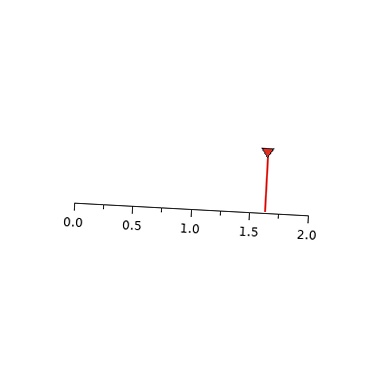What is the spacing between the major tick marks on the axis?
The major ticks are spaced 0.5 apart.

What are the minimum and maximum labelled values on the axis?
The axis runs from 0.0 to 2.0.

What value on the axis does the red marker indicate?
The marker indicates approximately 1.62.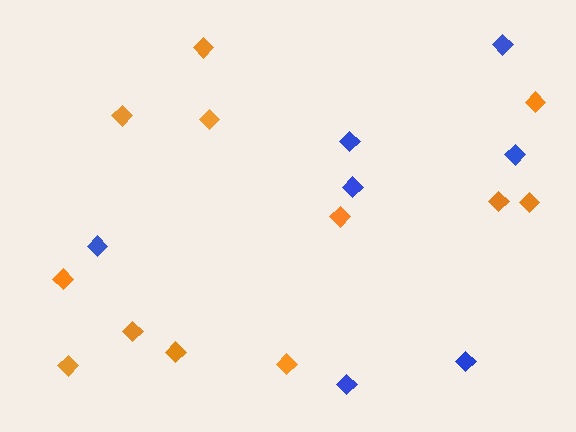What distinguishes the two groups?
There are 2 groups: one group of blue diamonds (7) and one group of orange diamonds (12).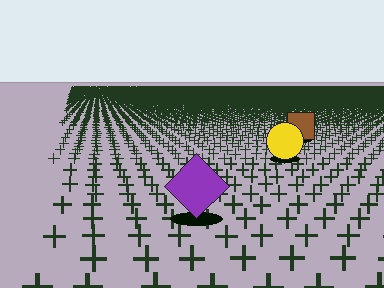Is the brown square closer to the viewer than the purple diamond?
No. The purple diamond is closer — you can tell from the texture gradient: the ground texture is coarser near it.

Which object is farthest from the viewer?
The brown square is farthest from the viewer. It appears smaller and the ground texture around it is denser.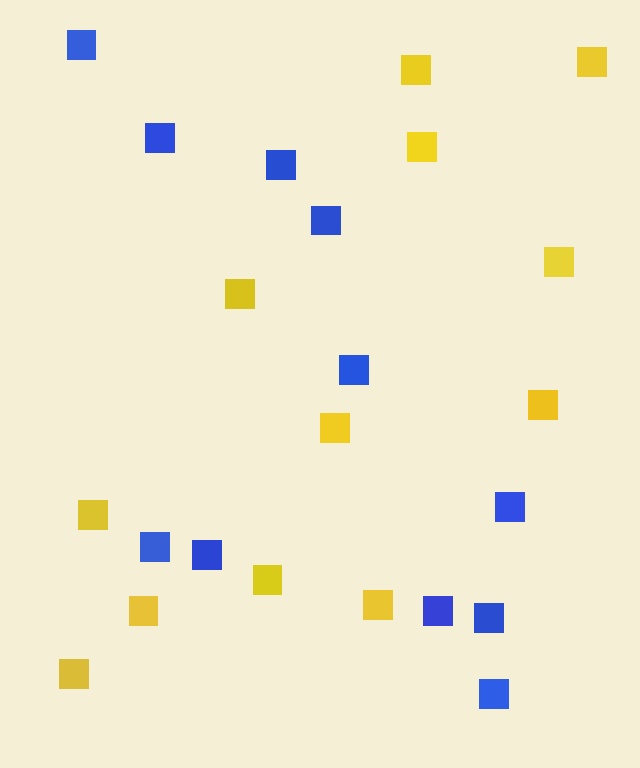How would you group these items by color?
There are 2 groups: one group of yellow squares (12) and one group of blue squares (11).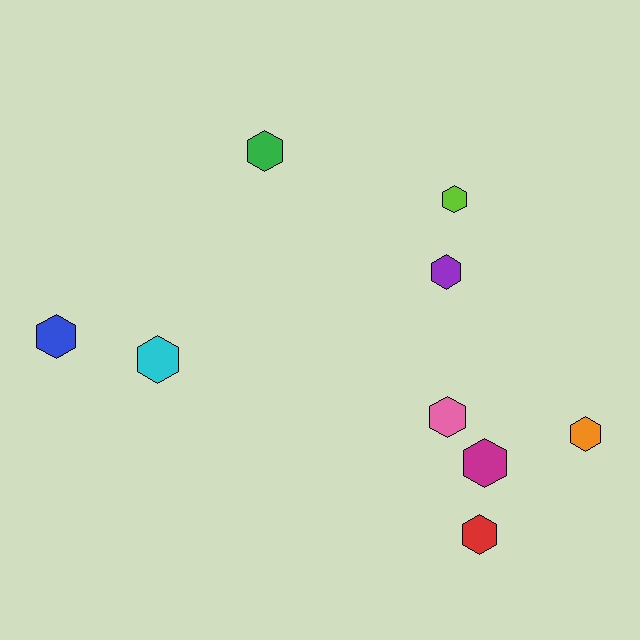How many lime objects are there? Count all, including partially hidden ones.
There is 1 lime object.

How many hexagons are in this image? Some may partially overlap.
There are 9 hexagons.